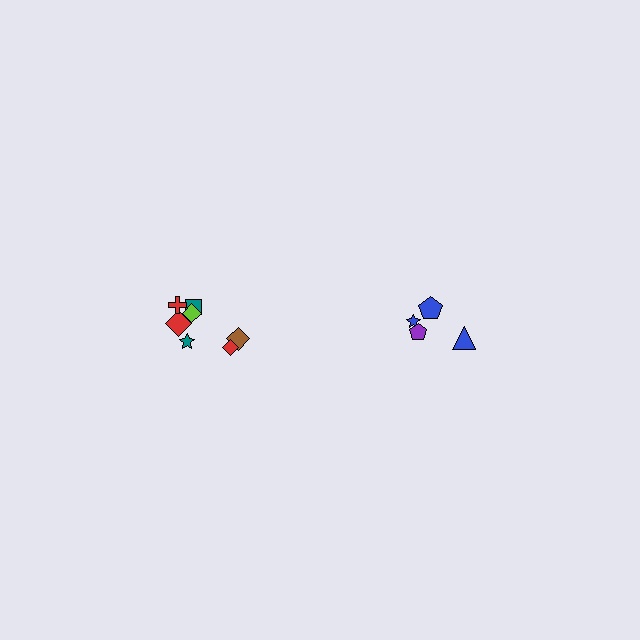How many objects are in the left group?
There are 7 objects.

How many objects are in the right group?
There are 4 objects.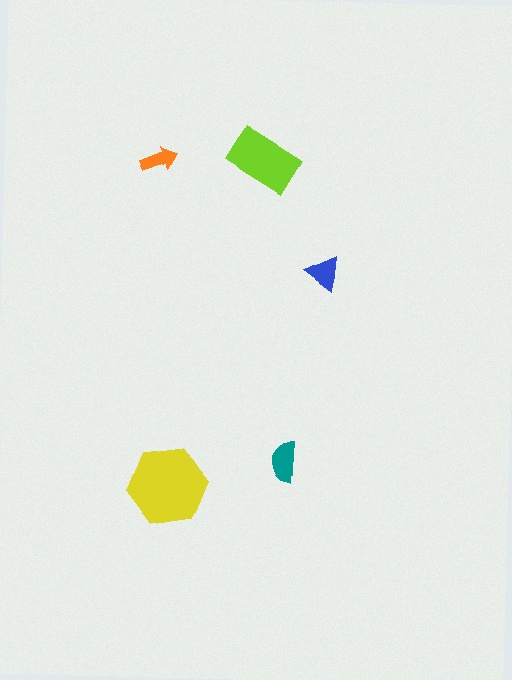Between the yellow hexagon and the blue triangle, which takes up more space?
The yellow hexagon.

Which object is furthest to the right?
The blue triangle is rightmost.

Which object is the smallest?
The orange arrow.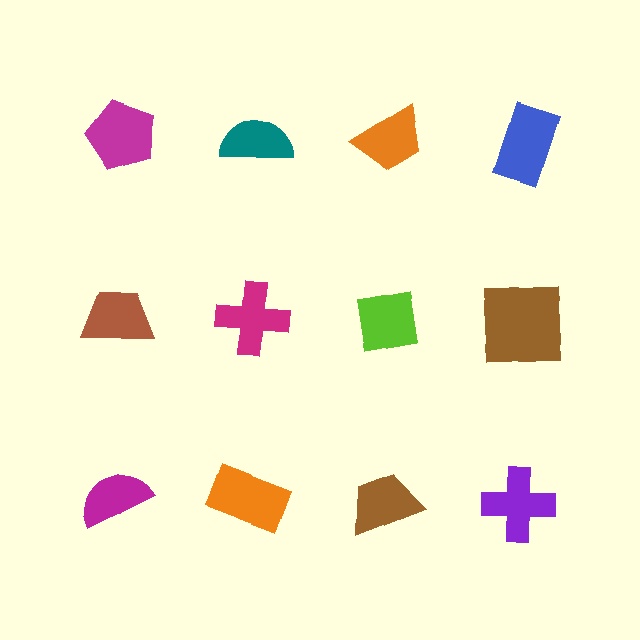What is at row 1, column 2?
A teal semicircle.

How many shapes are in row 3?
4 shapes.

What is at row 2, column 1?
A brown trapezoid.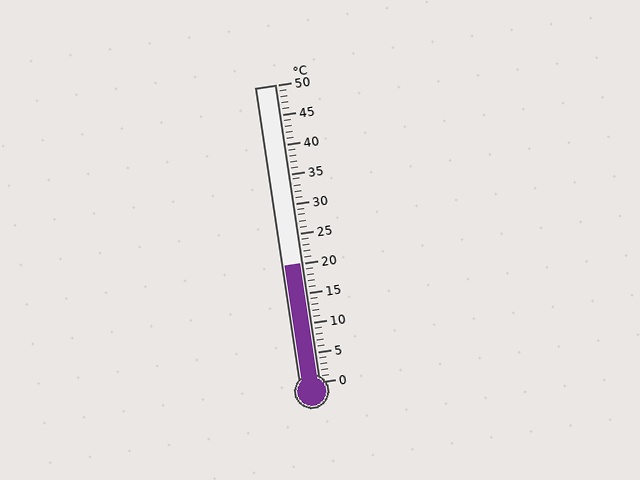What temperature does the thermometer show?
The thermometer shows approximately 20°C.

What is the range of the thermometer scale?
The thermometer scale ranges from 0°C to 50°C.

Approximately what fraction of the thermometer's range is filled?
The thermometer is filled to approximately 40% of its range.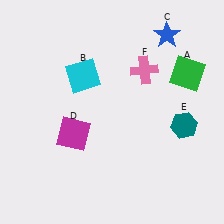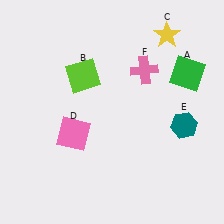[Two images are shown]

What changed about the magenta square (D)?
In Image 1, D is magenta. In Image 2, it changed to pink.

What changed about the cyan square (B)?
In Image 1, B is cyan. In Image 2, it changed to lime.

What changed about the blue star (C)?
In Image 1, C is blue. In Image 2, it changed to yellow.